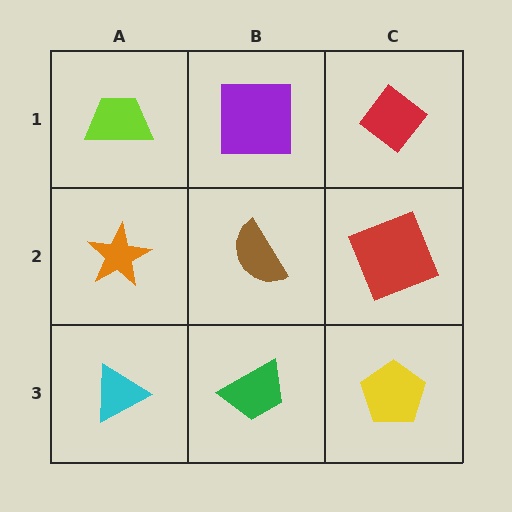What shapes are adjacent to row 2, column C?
A red diamond (row 1, column C), a yellow pentagon (row 3, column C), a brown semicircle (row 2, column B).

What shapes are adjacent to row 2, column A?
A lime trapezoid (row 1, column A), a cyan triangle (row 3, column A), a brown semicircle (row 2, column B).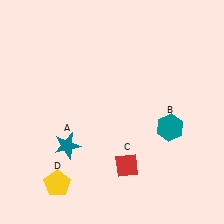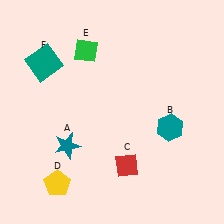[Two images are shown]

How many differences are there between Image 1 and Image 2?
There are 2 differences between the two images.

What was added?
A green diamond (E), a teal square (F) were added in Image 2.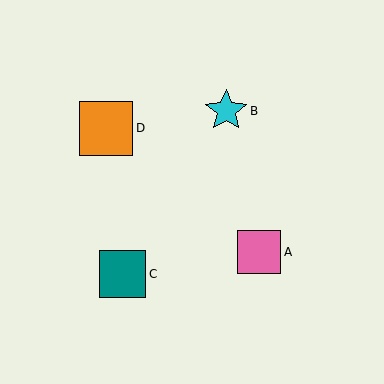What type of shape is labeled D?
Shape D is an orange square.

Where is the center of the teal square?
The center of the teal square is at (123, 274).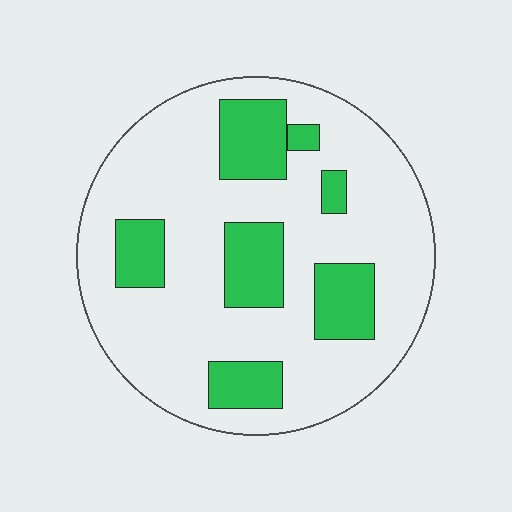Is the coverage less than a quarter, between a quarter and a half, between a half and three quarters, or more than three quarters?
Less than a quarter.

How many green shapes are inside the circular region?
7.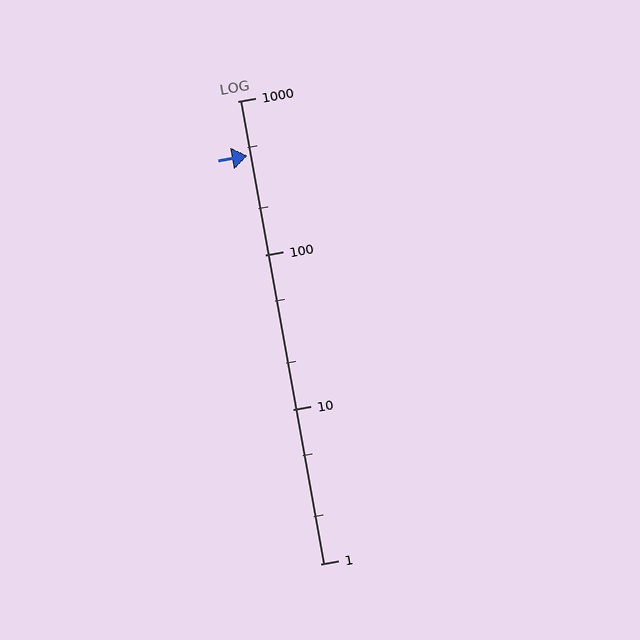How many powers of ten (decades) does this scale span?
The scale spans 3 decades, from 1 to 1000.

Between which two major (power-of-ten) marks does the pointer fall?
The pointer is between 100 and 1000.